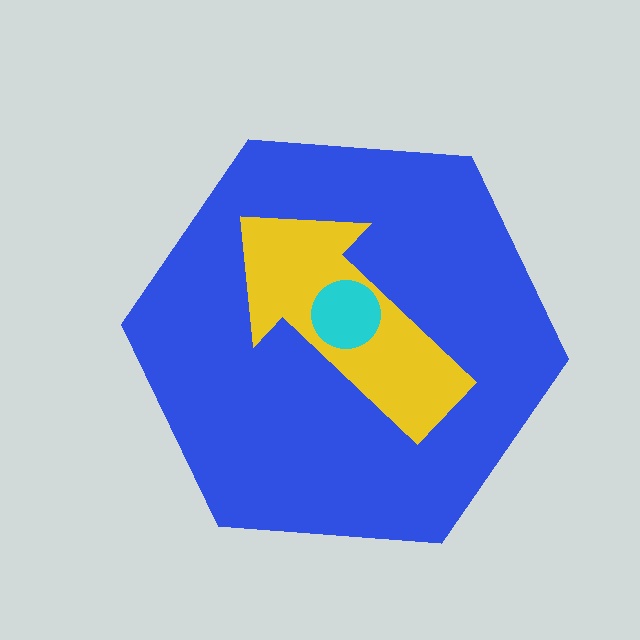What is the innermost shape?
The cyan circle.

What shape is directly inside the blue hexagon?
The yellow arrow.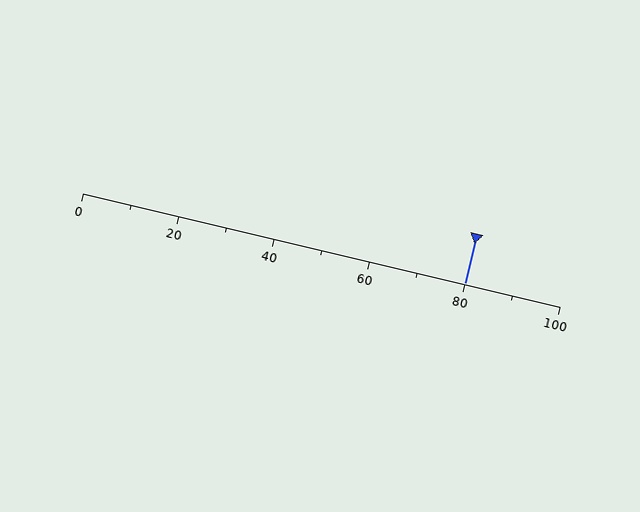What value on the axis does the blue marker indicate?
The marker indicates approximately 80.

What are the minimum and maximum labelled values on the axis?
The axis runs from 0 to 100.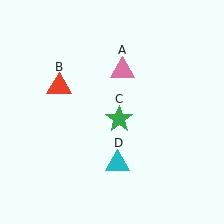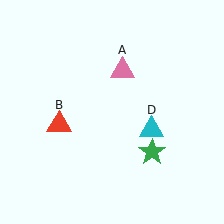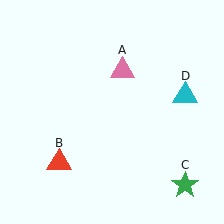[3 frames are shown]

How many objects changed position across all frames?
3 objects changed position: red triangle (object B), green star (object C), cyan triangle (object D).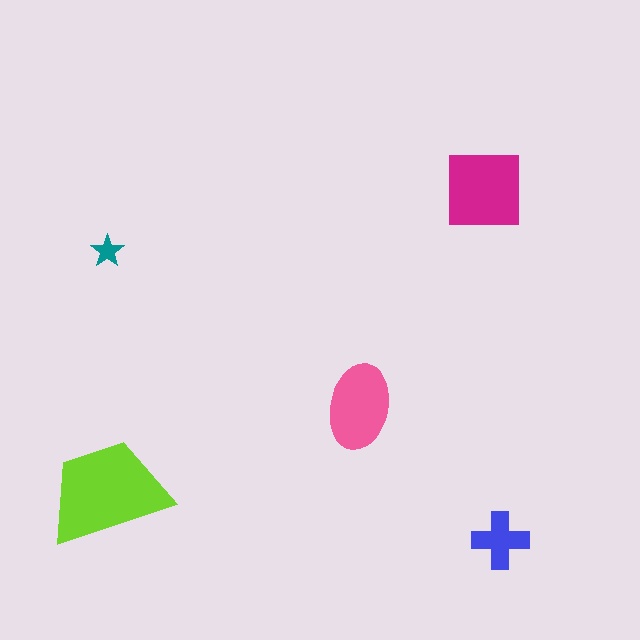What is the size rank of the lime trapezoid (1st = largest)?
1st.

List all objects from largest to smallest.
The lime trapezoid, the magenta square, the pink ellipse, the blue cross, the teal star.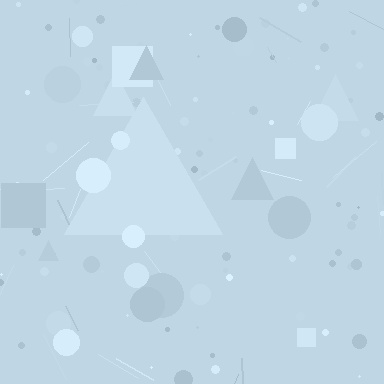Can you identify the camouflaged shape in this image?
The camouflaged shape is a triangle.